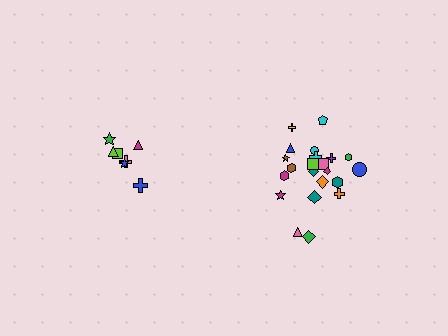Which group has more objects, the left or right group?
The right group.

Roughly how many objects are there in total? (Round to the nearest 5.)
Roughly 30 objects in total.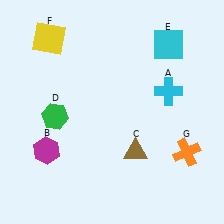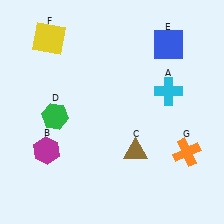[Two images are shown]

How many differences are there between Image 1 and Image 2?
There is 1 difference between the two images.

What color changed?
The square (E) changed from cyan in Image 1 to blue in Image 2.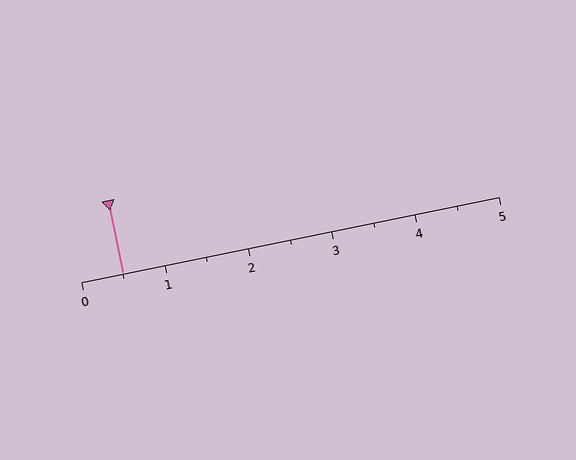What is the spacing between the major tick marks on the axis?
The major ticks are spaced 1 apart.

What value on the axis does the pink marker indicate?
The marker indicates approximately 0.5.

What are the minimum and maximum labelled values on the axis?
The axis runs from 0 to 5.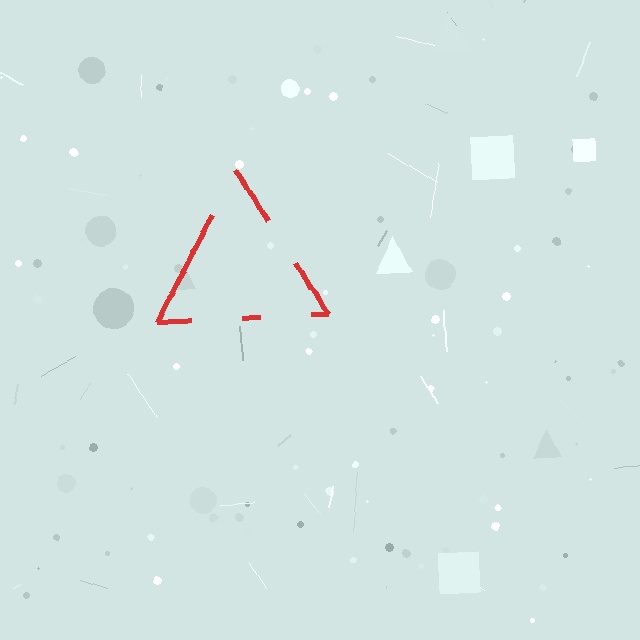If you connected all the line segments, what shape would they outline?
They would outline a triangle.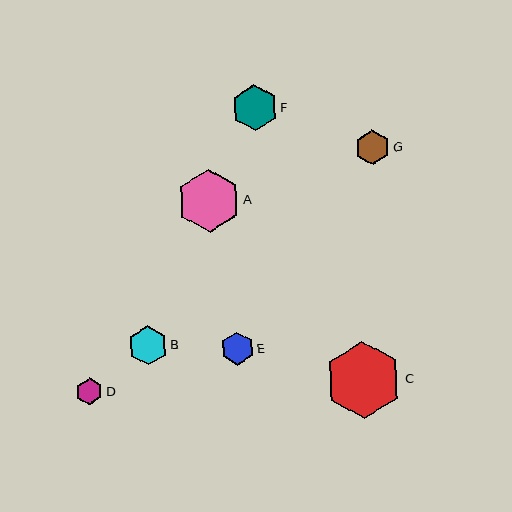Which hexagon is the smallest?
Hexagon D is the smallest with a size of approximately 27 pixels.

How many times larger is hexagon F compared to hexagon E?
Hexagon F is approximately 1.4 times the size of hexagon E.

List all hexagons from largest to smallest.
From largest to smallest: C, A, F, B, G, E, D.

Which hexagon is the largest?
Hexagon C is the largest with a size of approximately 77 pixels.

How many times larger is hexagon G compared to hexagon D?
Hexagon G is approximately 1.3 times the size of hexagon D.